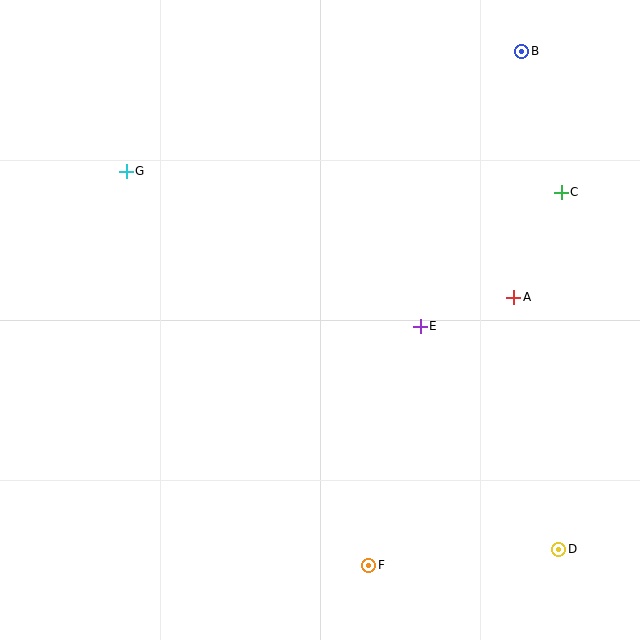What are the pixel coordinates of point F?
Point F is at (369, 565).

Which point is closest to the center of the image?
Point E at (420, 326) is closest to the center.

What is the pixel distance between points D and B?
The distance between D and B is 500 pixels.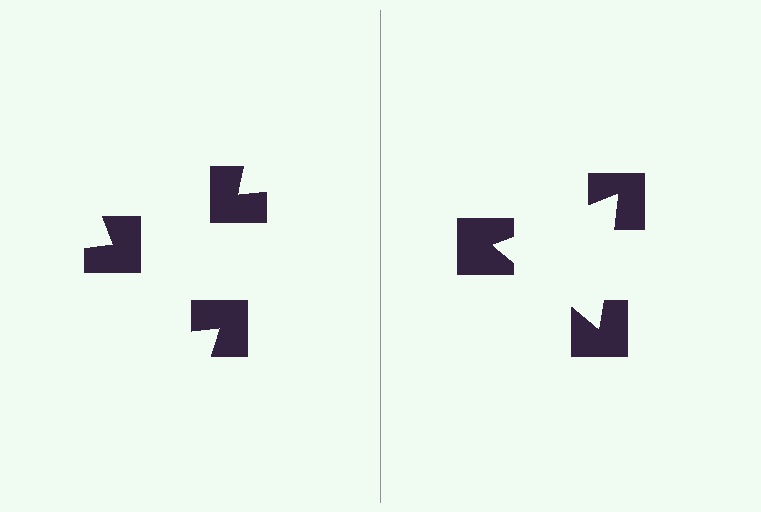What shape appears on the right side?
An illusory triangle.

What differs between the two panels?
The notched squares are positioned identically on both sides; only the wedge orientations differ. On the right they align to a triangle; on the left they are misaligned.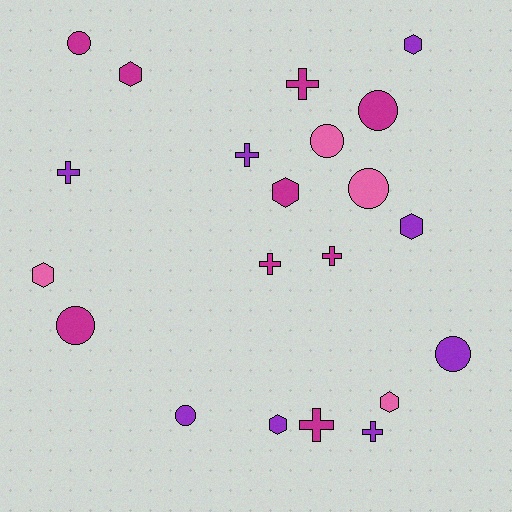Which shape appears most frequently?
Cross, with 7 objects.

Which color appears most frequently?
Magenta, with 9 objects.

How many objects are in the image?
There are 21 objects.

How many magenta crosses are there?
There are 4 magenta crosses.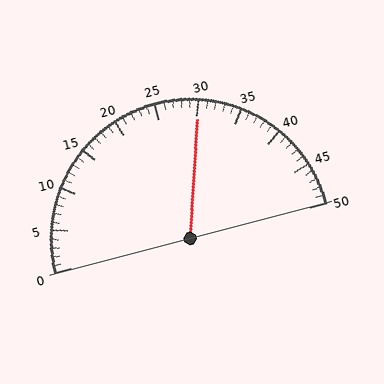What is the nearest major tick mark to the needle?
The nearest major tick mark is 30.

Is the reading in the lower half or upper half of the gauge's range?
The reading is in the upper half of the range (0 to 50).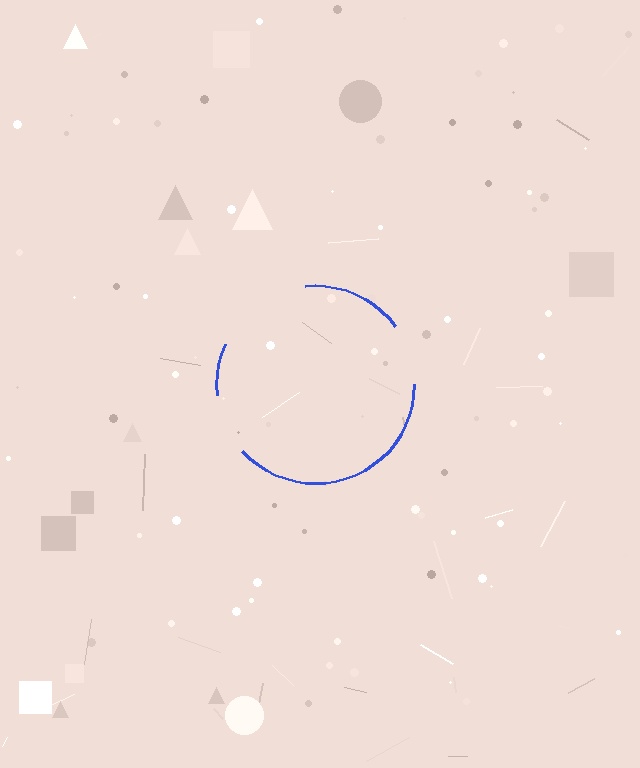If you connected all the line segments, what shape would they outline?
They would outline a circle.